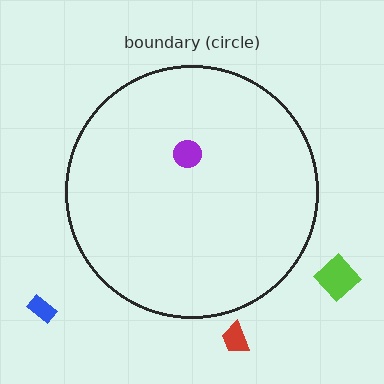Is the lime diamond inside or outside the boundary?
Outside.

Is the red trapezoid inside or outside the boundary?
Outside.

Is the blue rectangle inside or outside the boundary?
Outside.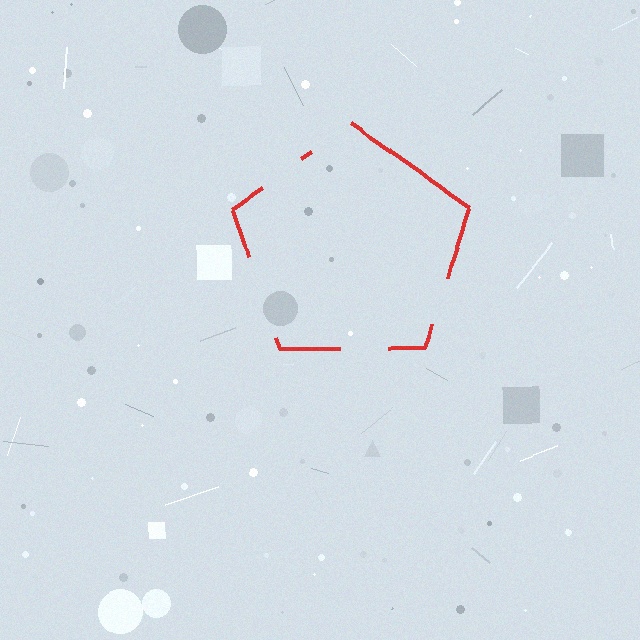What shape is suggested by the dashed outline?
The dashed outline suggests a pentagon.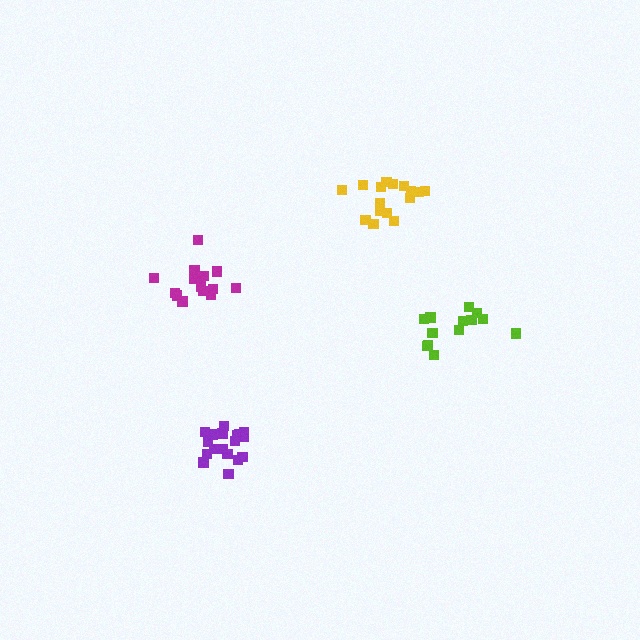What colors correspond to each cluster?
The clusters are colored: purple, yellow, magenta, lime.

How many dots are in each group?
Group 1: 18 dots, Group 2: 16 dots, Group 3: 14 dots, Group 4: 13 dots (61 total).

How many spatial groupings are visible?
There are 4 spatial groupings.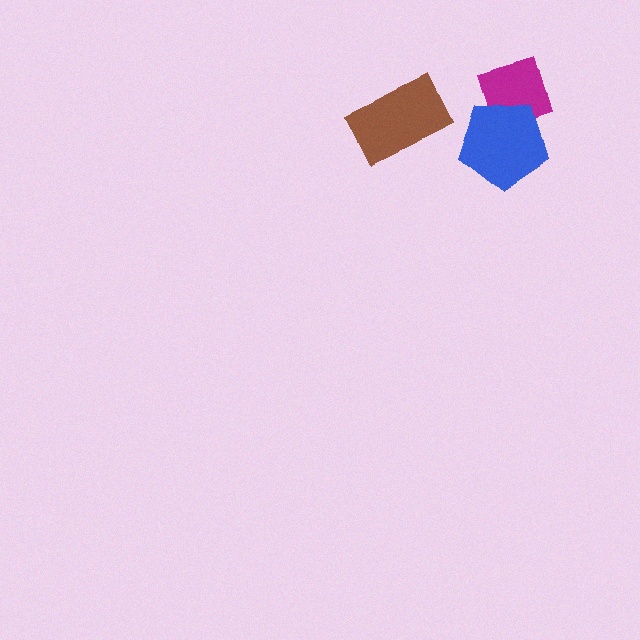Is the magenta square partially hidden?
Yes, it is partially covered by another shape.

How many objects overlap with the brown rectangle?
0 objects overlap with the brown rectangle.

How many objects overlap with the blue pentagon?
1 object overlaps with the blue pentagon.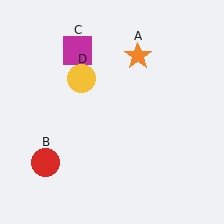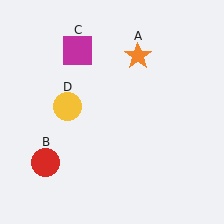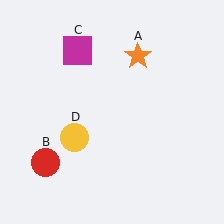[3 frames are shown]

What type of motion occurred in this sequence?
The yellow circle (object D) rotated counterclockwise around the center of the scene.